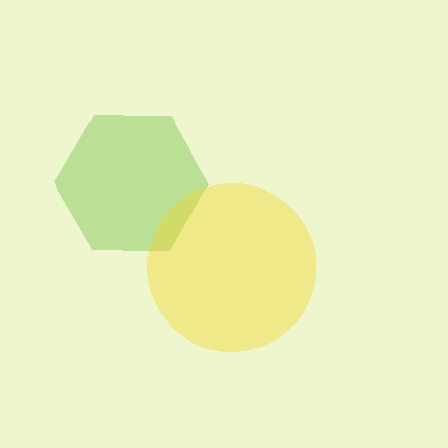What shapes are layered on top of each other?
The layered shapes are: a lime hexagon, a yellow circle.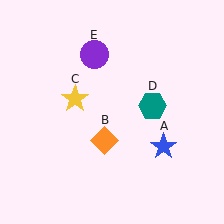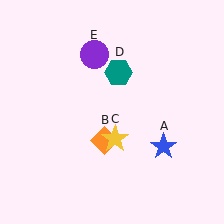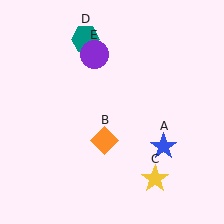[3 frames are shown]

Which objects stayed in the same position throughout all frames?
Blue star (object A) and orange diamond (object B) and purple circle (object E) remained stationary.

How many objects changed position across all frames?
2 objects changed position: yellow star (object C), teal hexagon (object D).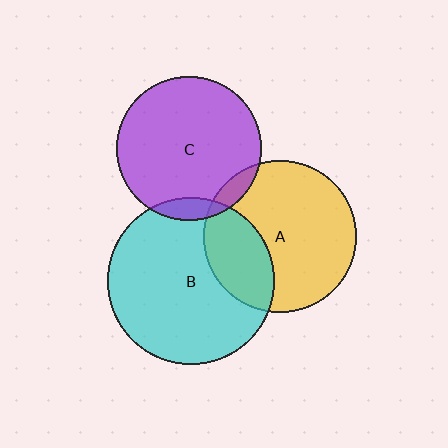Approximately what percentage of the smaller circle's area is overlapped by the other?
Approximately 5%.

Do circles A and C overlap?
Yes.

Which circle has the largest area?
Circle B (cyan).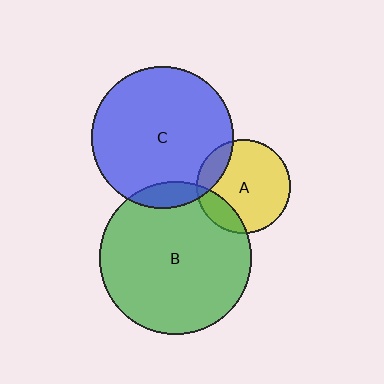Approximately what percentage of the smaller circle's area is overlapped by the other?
Approximately 15%.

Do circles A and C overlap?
Yes.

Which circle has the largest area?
Circle B (green).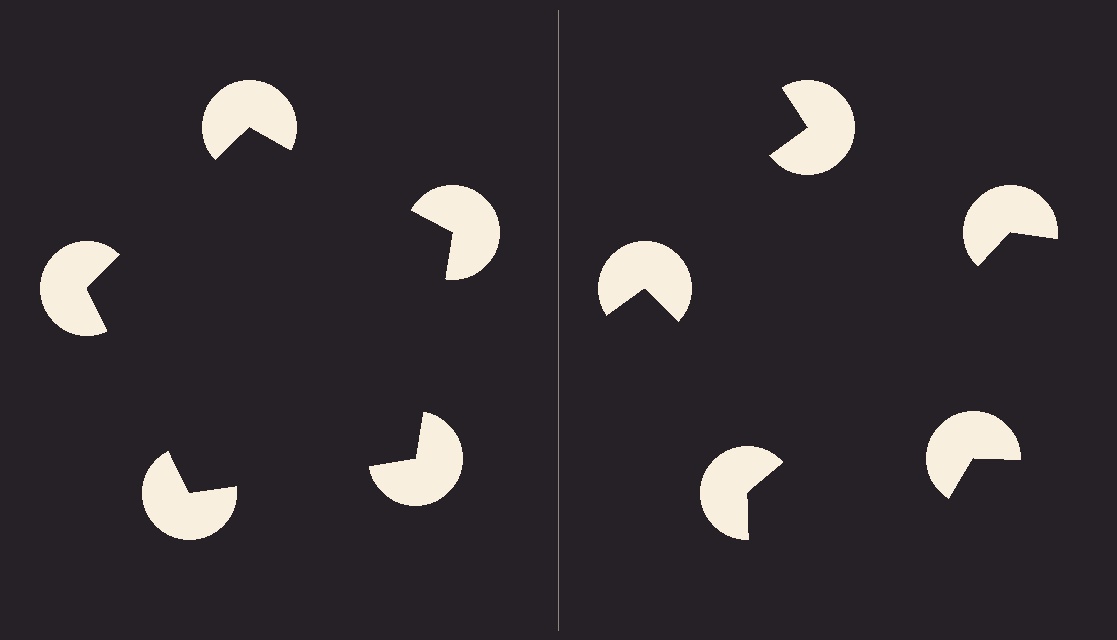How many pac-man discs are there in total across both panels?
10 — 5 on each side.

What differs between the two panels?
The pac-man discs are positioned identically on both sides; only the wedge orientations differ. On the left they align to a pentagon; on the right they are misaligned.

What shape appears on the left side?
An illusory pentagon.